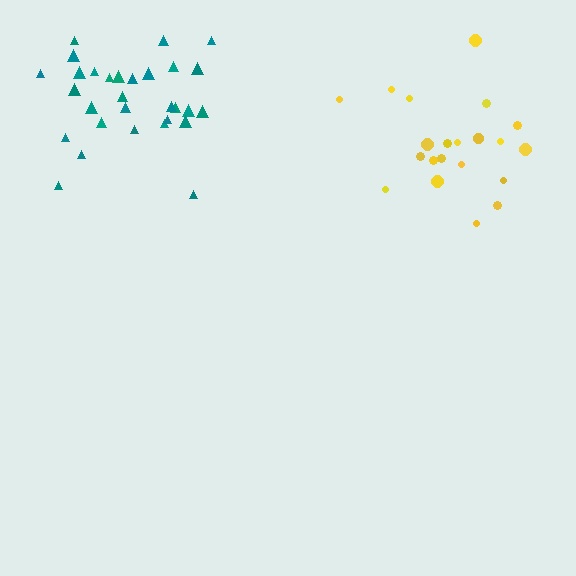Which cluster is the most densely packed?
Teal.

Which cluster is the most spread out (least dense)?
Yellow.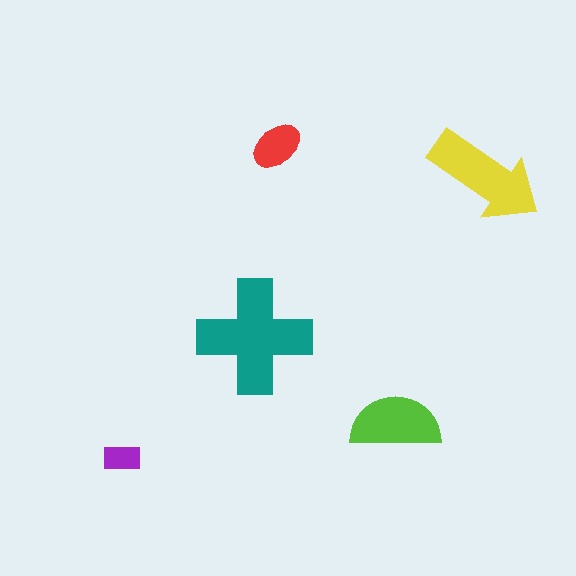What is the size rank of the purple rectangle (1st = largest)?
5th.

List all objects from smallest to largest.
The purple rectangle, the red ellipse, the lime semicircle, the yellow arrow, the teal cross.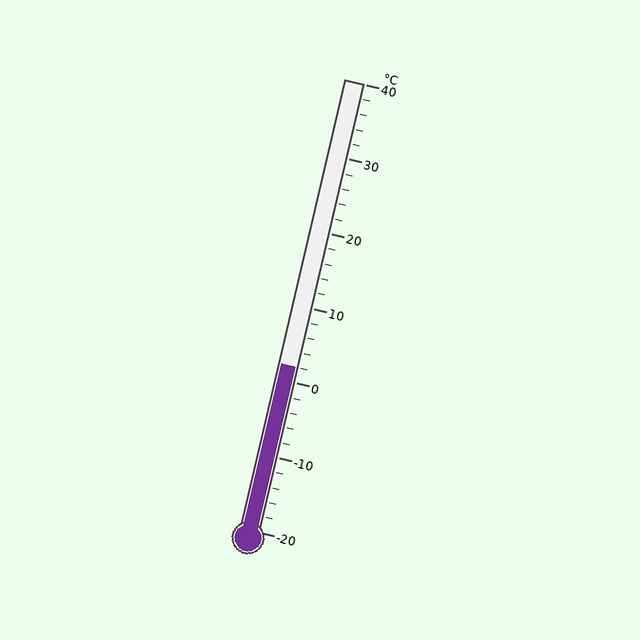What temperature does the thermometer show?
The thermometer shows approximately 2°C.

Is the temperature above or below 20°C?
The temperature is below 20°C.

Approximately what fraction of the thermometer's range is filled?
The thermometer is filled to approximately 35% of its range.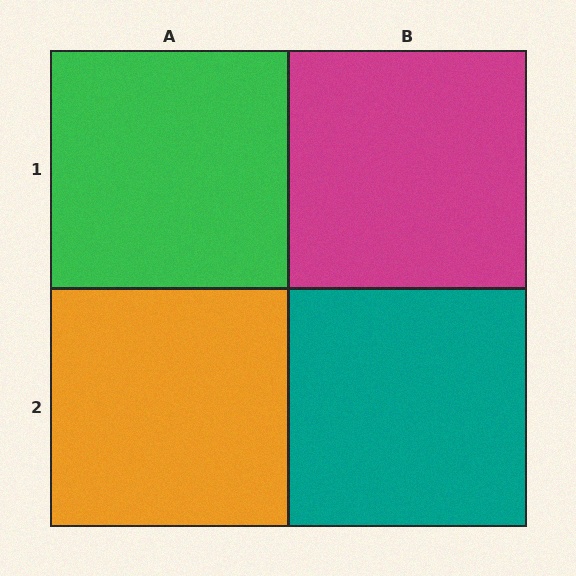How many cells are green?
1 cell is green.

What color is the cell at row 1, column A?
Green.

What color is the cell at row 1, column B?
Magenta.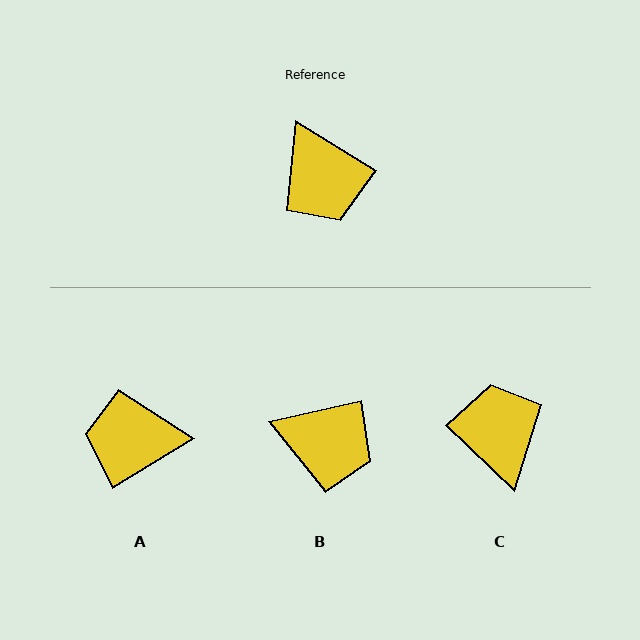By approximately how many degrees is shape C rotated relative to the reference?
Approximately 168 degrees counter-clockwise.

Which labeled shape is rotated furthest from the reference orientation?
C, about 168 degrees away.